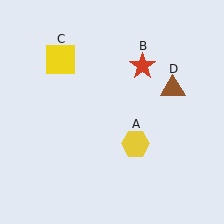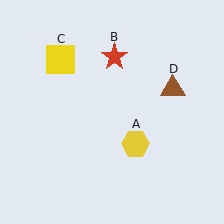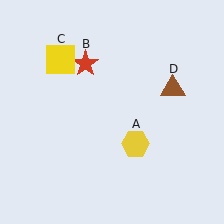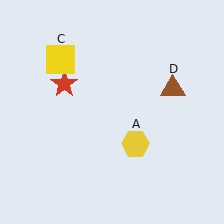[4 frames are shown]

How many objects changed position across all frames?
1 object changed position: red star (object B).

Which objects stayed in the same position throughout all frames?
Yellow hexagon (object A) and yellow square (object C) and brown triangle (object D) remained stationary.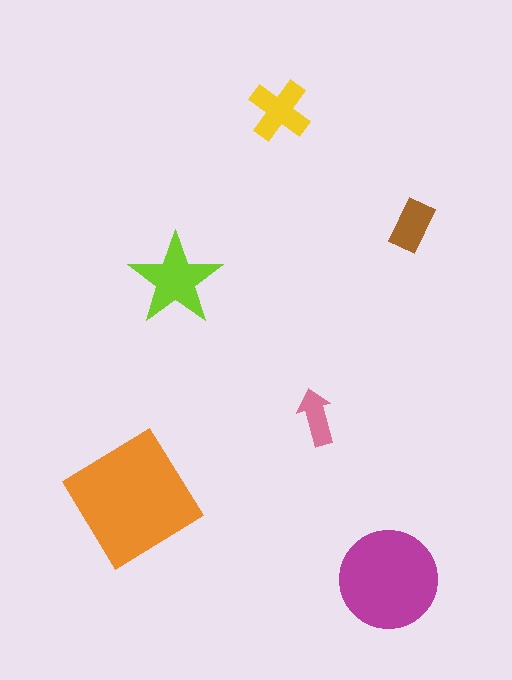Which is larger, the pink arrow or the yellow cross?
The yellow cross.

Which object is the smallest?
The pink arrow.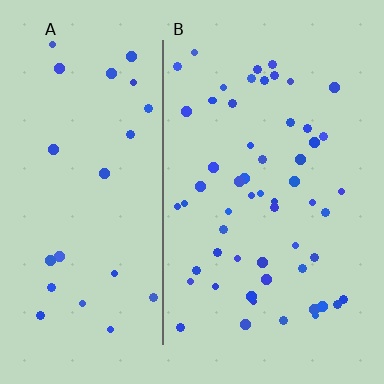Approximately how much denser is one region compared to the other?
Approximately 2.2× — region B over region A.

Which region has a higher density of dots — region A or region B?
B (the right).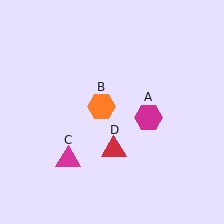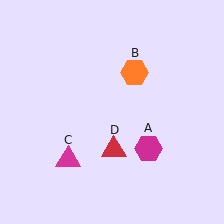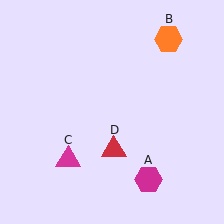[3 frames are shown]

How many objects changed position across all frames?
2 objects changed position: magenta hexagon (object A), orange hexagon (object B).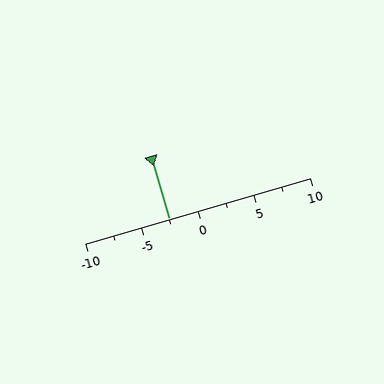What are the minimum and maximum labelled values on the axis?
The axis runs from -10 to 10.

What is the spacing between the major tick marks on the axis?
The major ticks are spaced 5 apart.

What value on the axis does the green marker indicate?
The marker indicates approximately -2.5.